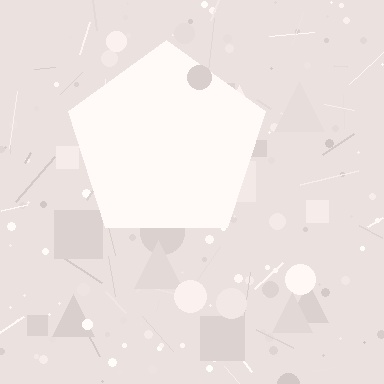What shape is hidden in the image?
A pentagon is hidden in the image.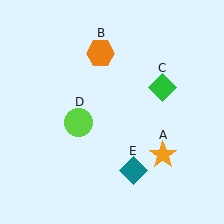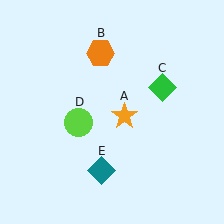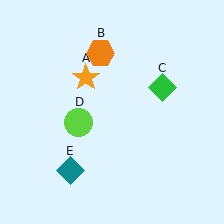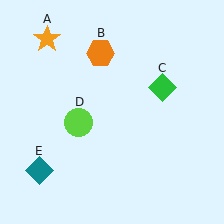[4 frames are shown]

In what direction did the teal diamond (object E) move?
The teal diamond (object E) moved left.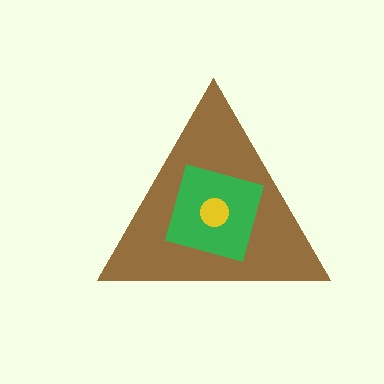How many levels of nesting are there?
3.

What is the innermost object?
The yellow circle.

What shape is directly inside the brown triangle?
The green diamond.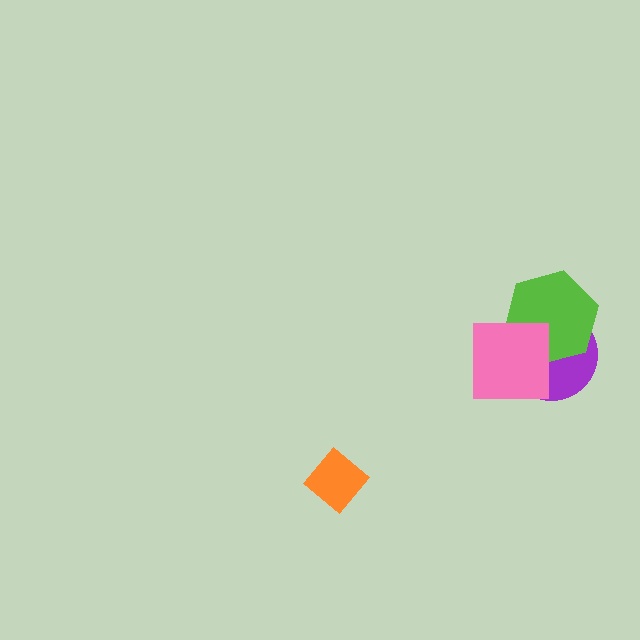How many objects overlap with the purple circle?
2 objects overlap with the purple circle.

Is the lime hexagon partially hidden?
Yes, it is partially covered by another shape.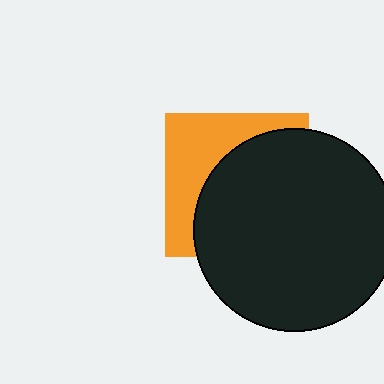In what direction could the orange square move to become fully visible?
The orange square could move toward the upper-left. That would shift it out from behind the black circle entirely.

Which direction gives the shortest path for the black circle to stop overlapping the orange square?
Moving toward the lower-right gives the shortest separation.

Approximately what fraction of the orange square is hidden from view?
Roughly 62% of the orange square is hidden behind the black circle.